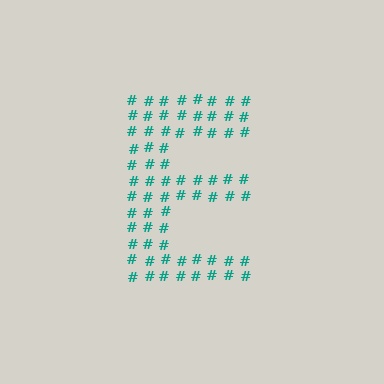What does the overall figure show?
The overall figure shows the letter E.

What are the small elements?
The small elements are hash symbols.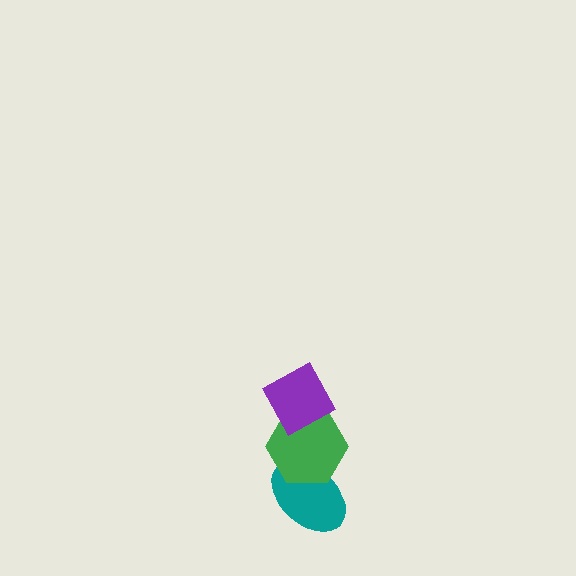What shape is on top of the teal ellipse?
The green hexagon is on top of the teal ellipse.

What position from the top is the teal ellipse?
The teal ellipse is 3rd from the top.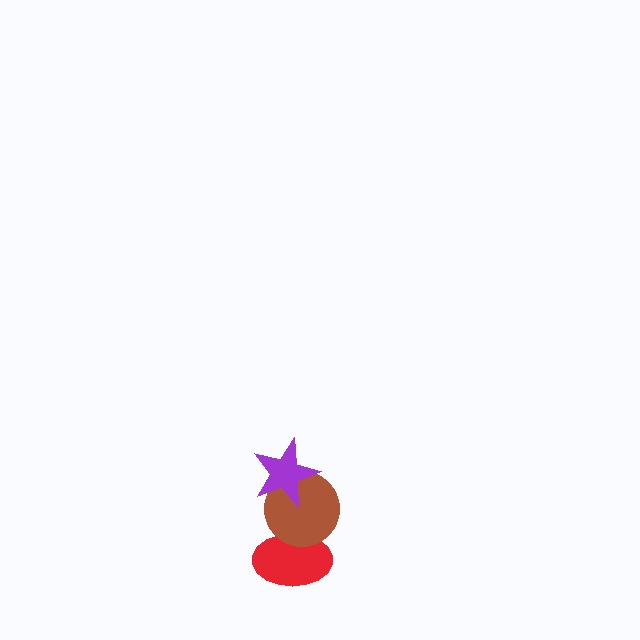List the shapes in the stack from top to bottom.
From top to bottom: the purple star, the brown circle, the red ellipse.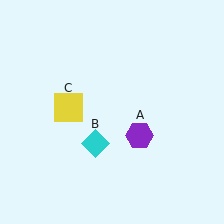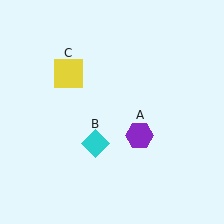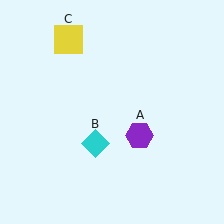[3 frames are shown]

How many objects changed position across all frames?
1 object changed position: yellow square (object C).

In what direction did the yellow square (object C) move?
The yellow square (object C) moved up.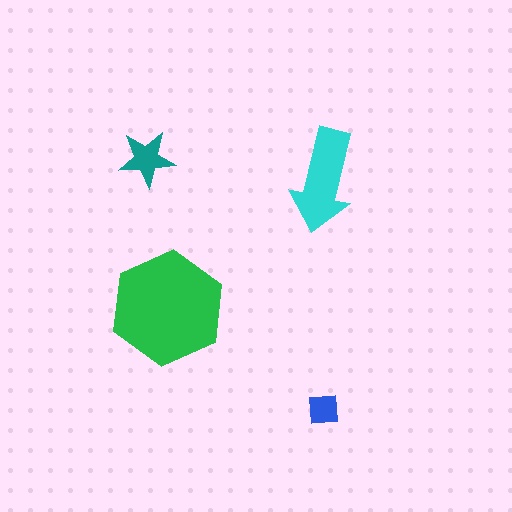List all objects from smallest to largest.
The blue square, the teal star, the cyan arrow, the green hexagon.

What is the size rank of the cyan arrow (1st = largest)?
2nd.